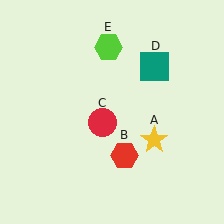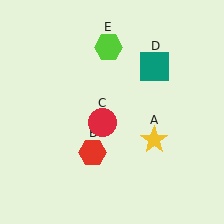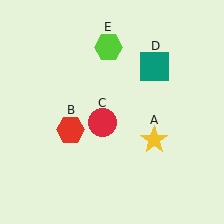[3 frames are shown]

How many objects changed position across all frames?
1 object changed position: red hexagon (object B).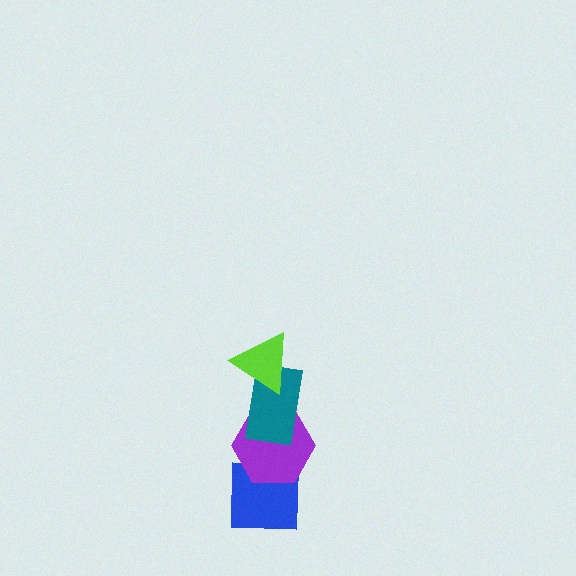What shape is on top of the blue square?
The purple hexagon is on top of the blue square.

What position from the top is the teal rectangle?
The teal rectangle is 2nd from the top.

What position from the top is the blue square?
The blue square is 4th from the top.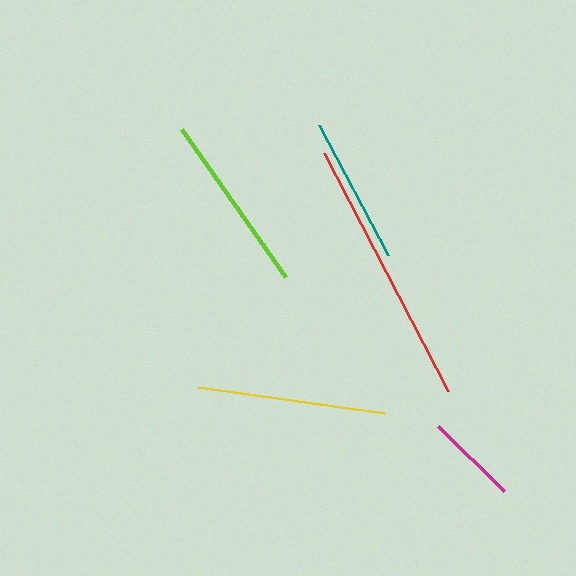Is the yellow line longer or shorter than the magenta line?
The yellow line is longer than the magenta line.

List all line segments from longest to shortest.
From longest to shortest: red, yellow, lime, teal, magenta.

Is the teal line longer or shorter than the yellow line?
The yellow line is longer than the teal line.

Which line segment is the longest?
The red line is the longest at approximately 268 pixels.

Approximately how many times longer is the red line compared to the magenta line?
The red line is approximately 2.9 times the length of the magenta line.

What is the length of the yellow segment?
The yellow segment is approximately 187 pixels long.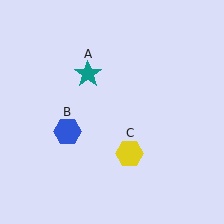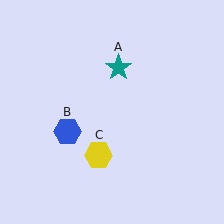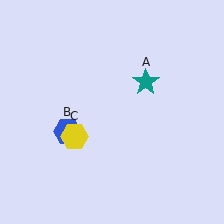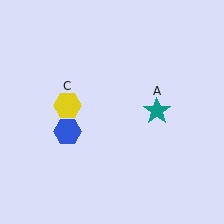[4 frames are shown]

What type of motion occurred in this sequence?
The teal star (object A), yellow hexagon (object C) rotated clockwise around the center of the scene.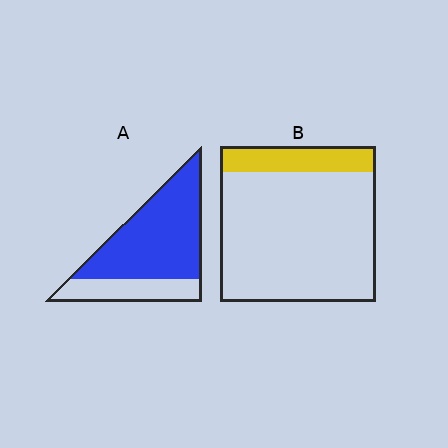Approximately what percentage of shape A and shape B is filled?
A is approximately 75% and B is approximately 15%.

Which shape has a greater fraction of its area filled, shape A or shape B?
Shape A.